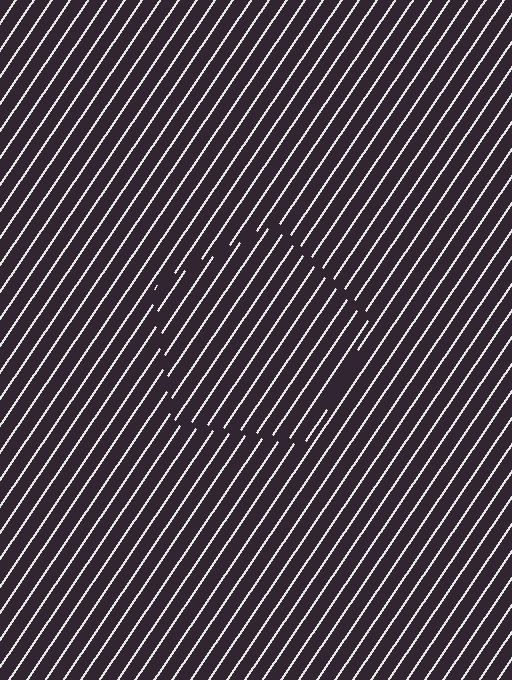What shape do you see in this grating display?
An illusory pentagon. The interior of the shape contains the same grating, shifted by half a period — the contour is defined by the phase discontinuity where line-ends from the inner and outer gratings abut.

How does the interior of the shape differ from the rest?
The interior of the shape contains the same grating, shifted by half a period — the contour is defined by the phase discontinuity where line-ends from the inner and outer gratings abut.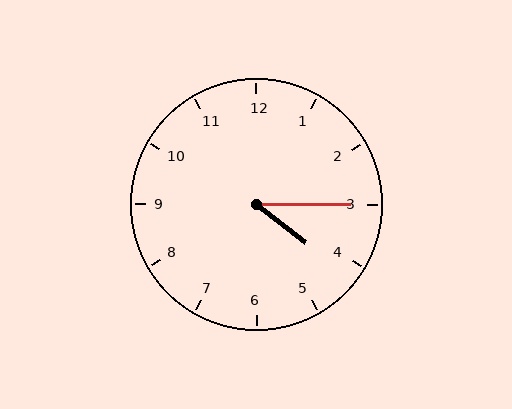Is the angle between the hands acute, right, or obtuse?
It is acute.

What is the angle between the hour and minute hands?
Approximately 38 degrees.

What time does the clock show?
4:15.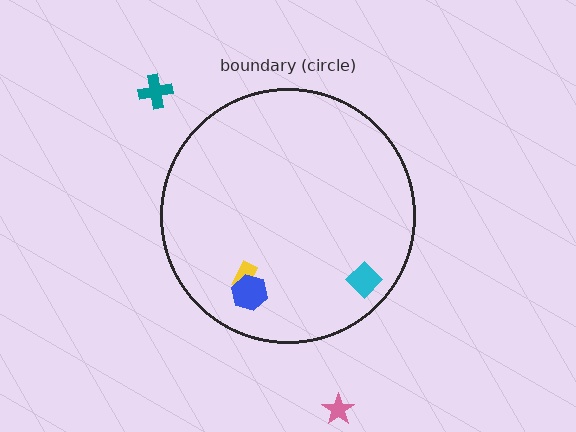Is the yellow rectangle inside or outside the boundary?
Inside.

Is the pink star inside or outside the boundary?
Outside.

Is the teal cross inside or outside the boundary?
Outside.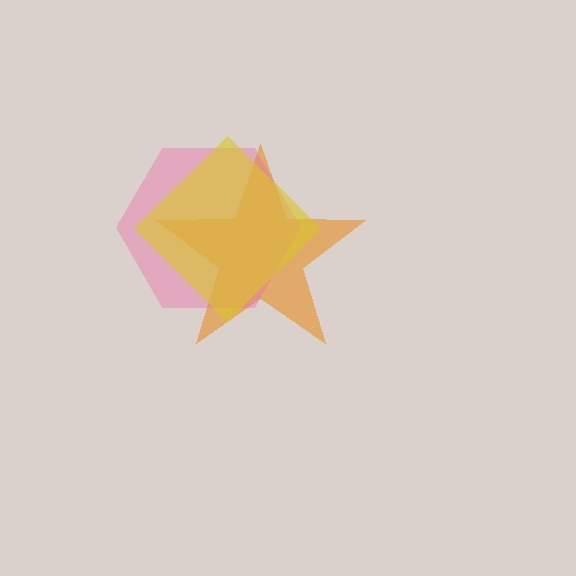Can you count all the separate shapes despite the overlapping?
Yes, there are 3 separate shapes.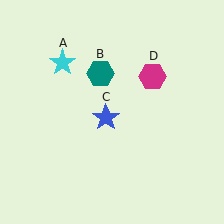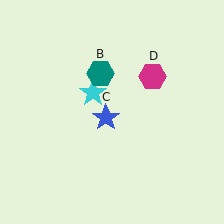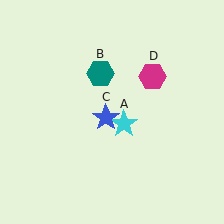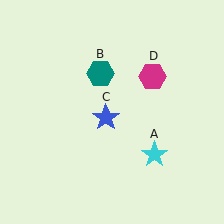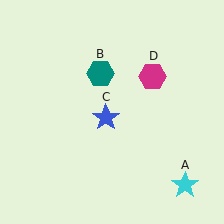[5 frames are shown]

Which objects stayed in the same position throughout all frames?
Teal hexagon (object B) and blue star (object C) and magenta hexagon (object D) remained stationary.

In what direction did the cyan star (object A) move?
The cyan star (object A) moved down and to the right.